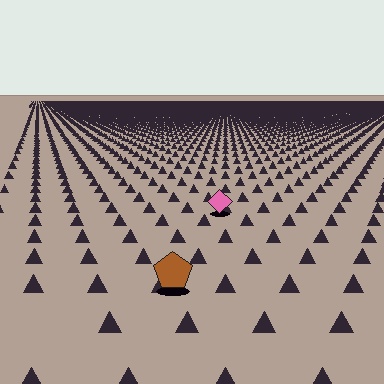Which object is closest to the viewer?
The brown pentagon is closest. The texture marks near it are larger and more spread out.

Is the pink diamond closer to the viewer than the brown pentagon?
No. The brown pentagon is closer — you can tell from the texture gradient: the ground texture is coarser near it.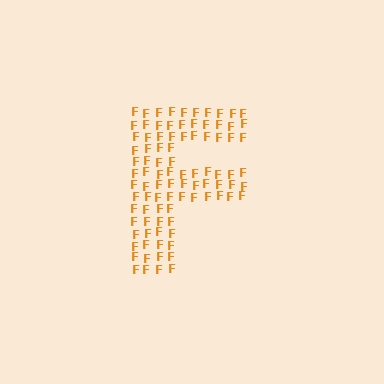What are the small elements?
The small elements are letter F's.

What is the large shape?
The large shape is the letter F.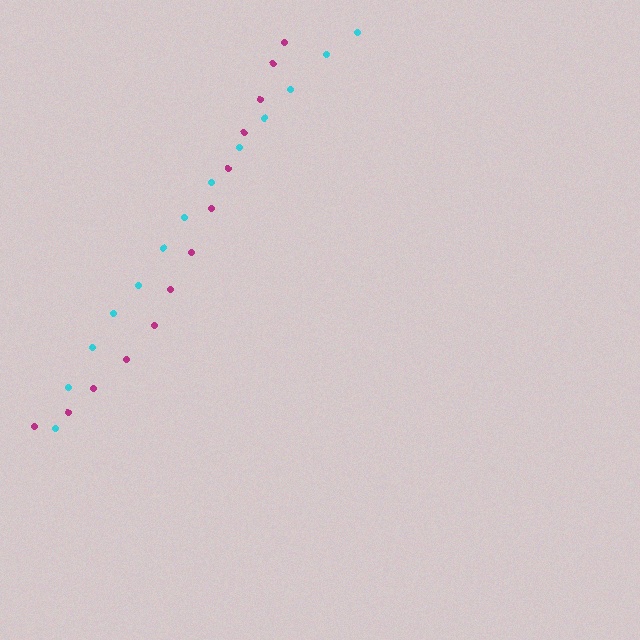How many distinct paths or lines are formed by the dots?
There are 2 distinct paths.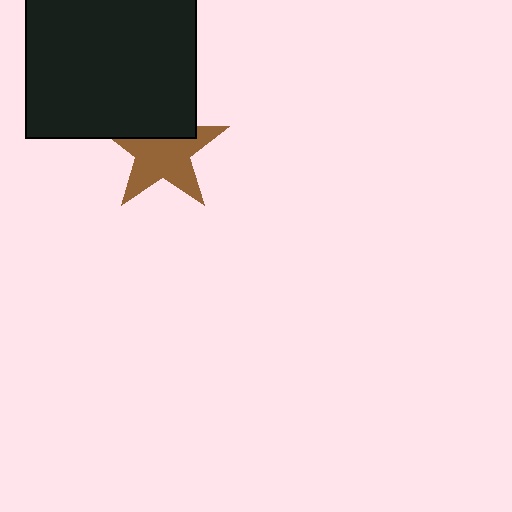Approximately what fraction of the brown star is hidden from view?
Roughly 35% of the brown star is hidden behind the black square.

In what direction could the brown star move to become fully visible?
The brown star could move down. That would shift it out from behind the black square entirely.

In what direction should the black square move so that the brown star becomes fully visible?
The black square should move up. That is the shortest direction to clear the overlap and leave the brown star fully visible.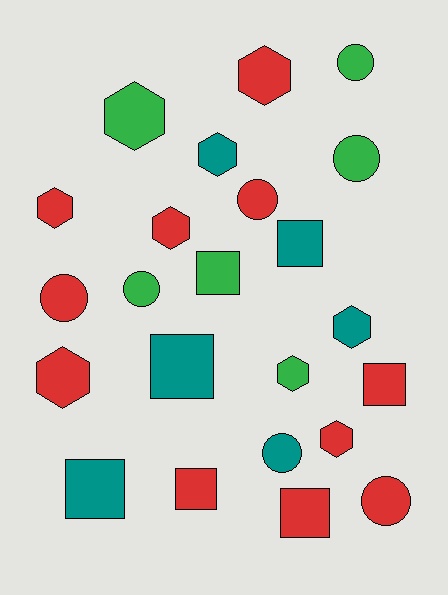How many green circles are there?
There are 3 green circles.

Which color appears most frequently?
Red, with 11 objects.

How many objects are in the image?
There are 23 objects.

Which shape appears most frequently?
Hexagon, with 9 objects.